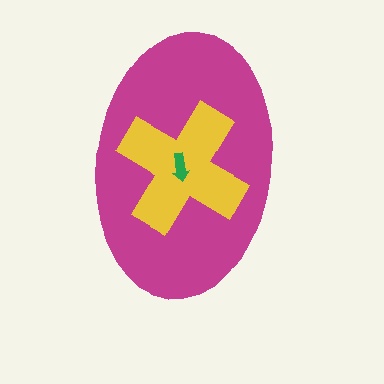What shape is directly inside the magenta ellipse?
The yellow cross.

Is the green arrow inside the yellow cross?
Yes.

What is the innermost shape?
The green arrow.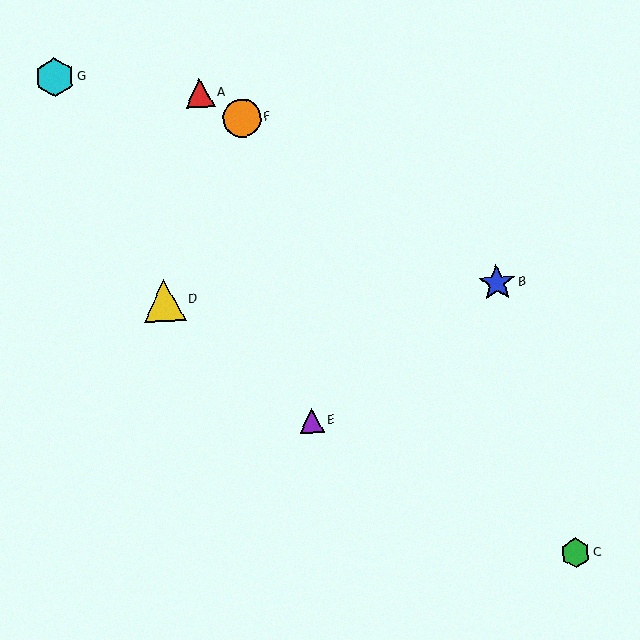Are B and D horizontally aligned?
Yes, both are at y≈283.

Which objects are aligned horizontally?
Objects B, D are aligned horizontally.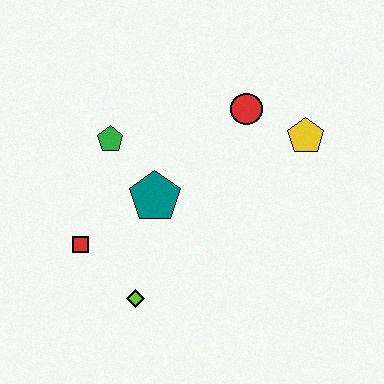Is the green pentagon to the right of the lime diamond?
No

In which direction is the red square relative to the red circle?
The red square is to the left of the red circle.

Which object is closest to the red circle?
The yellow pentagon is closest to the red circle.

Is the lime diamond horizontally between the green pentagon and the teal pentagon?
Yes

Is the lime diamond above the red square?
No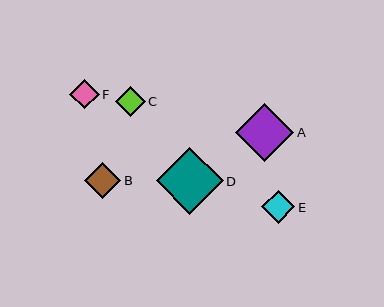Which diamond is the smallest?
Diamond F is the smallest with a size of approximately 29 pixels.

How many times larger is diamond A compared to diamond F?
Diamond A is approximately 2.0 times the size of diamond F.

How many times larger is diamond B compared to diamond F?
Diamond B is approximately 1.2 times the size of diamond F.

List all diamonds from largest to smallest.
From largest to smallest: D, A, B, E, C, F.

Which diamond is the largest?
Diamond D is the largest with a size of approximately 67 pixels.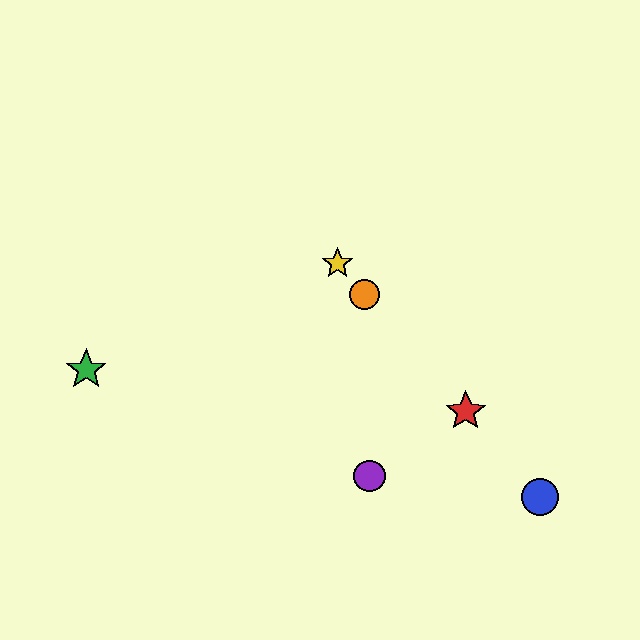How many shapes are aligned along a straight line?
4 shapes (the red star, the blue circle, the yellow star, the orange circle) are aligned along a straight line.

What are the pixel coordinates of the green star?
The green star is at (86, 370).